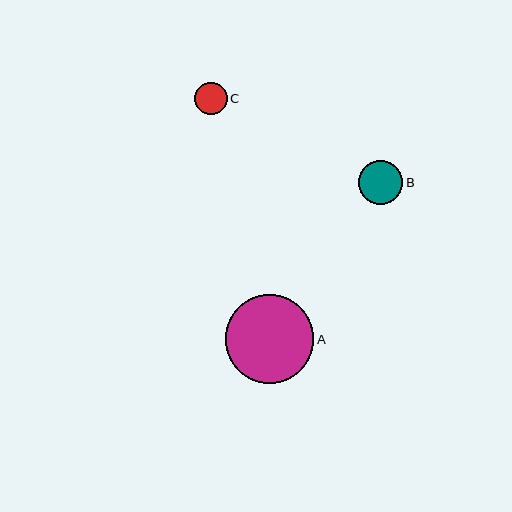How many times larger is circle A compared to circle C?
Circle A is approximately 2.8 times the size of circle C.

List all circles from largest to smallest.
From largest to smallest: A, B, C.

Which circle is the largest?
Circle A is the largest with a size of approximately 89 pixels.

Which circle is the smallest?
Circle C is the smallest with a size of approximately 32 pixels.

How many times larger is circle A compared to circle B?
Circle A is approximately 2.0 times the size of circle B.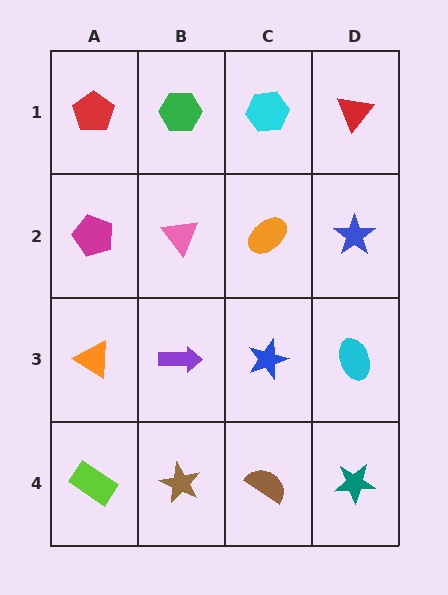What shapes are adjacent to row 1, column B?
A pink triangle (row 2, column B), a red pentagon (row 1, column A), a cyan hexagon (row 1, column C).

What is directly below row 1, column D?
A blue star.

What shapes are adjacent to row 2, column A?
A red pentagon (row 1, column A), an orange triangle (row 3, column A), a pink triangle (row 2, column B).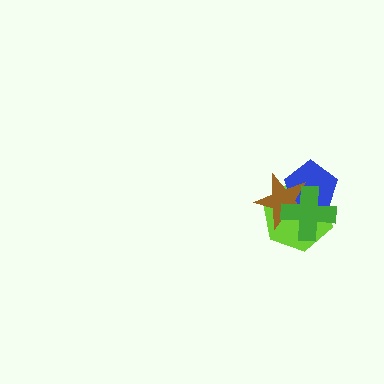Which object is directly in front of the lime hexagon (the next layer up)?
The blue pentagon is directly in front of the lime hexagon.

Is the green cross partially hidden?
No, no other shape covers it.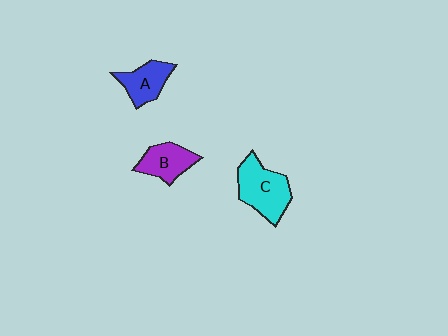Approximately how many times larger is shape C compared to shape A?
Approximately 1.5 times.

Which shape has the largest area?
Shape C (cyan).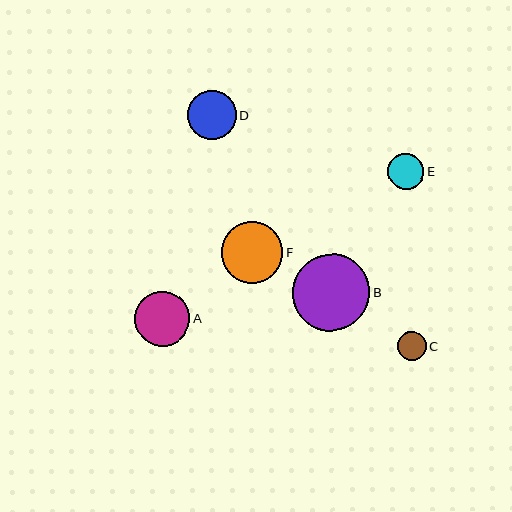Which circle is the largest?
Circle B is the largest with a size of approximately 77 pixels.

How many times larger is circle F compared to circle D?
Circle F is approximately 1.3 times the size of circle D.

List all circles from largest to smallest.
From largest to smallest: B, F, A, D, E, C.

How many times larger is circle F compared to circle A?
Circle F is approximately 1.1 times the size of circle A.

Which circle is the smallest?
Circle C is the smallest with a size of approximately 29 pixels.